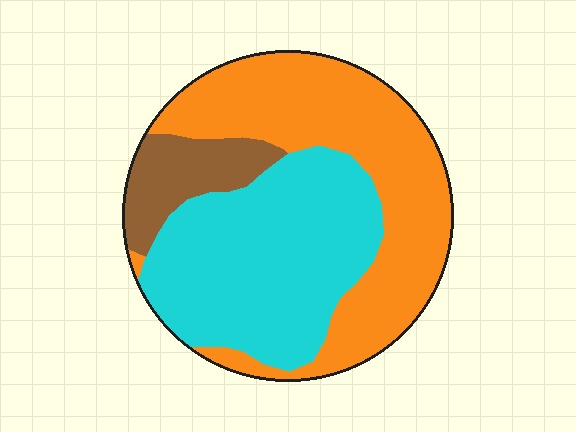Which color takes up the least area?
Brown, at roughly 10%.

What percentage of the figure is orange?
Orange covers 46% of the figure.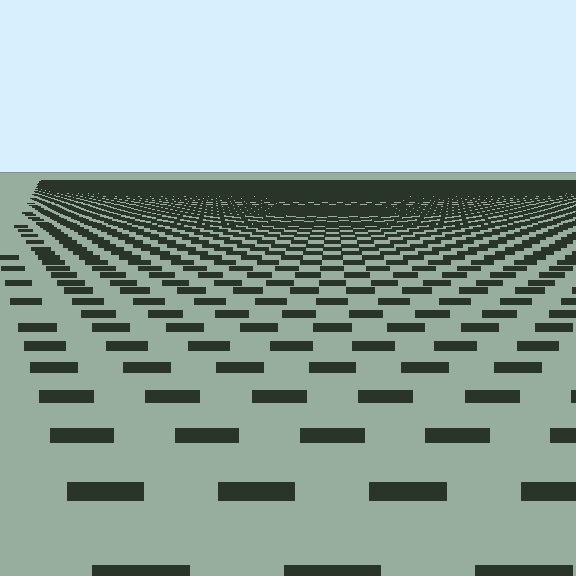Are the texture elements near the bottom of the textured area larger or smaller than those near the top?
Larger. Near the bottom, elements are closer to the viewer and appear at a bigger on-screen size.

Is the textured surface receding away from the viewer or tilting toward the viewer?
The surface is receding away from the viewer. Texture elements get smaller and denser toward the top.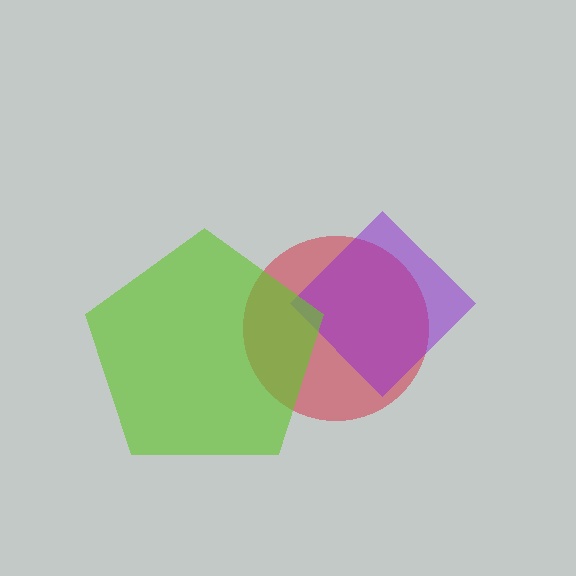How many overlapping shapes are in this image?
There are 3 overlapping shapes in the image.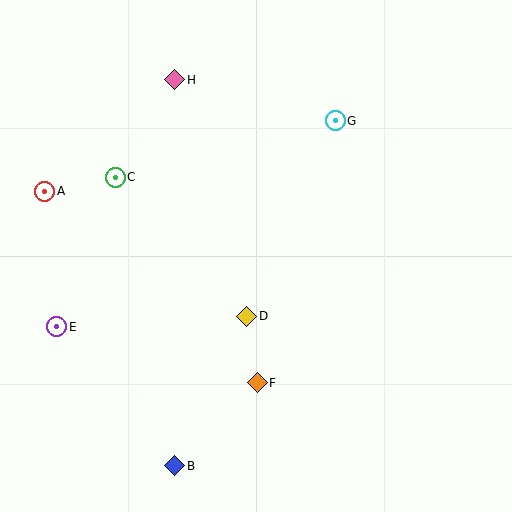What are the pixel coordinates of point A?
Point A is at (45, 191).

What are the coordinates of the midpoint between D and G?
The midpoint between D and G is at (291, 218).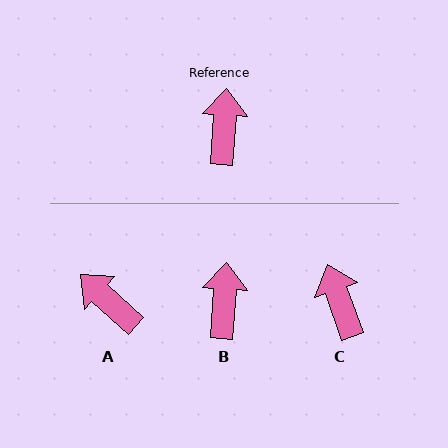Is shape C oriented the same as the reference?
No, it is off by about 23 degrees.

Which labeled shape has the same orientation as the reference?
B.